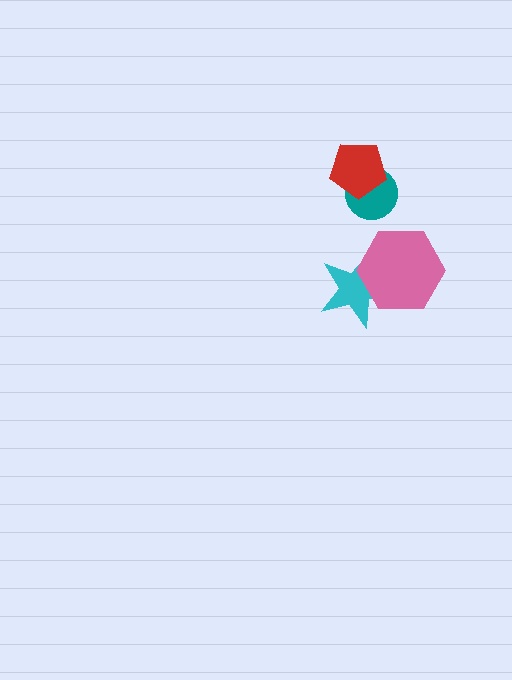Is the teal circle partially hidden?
Yes, it is partially covered by another shape.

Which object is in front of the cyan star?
The pink hexagon is in front of the cyan star.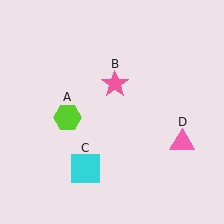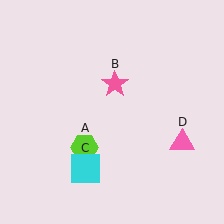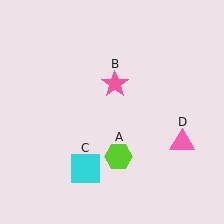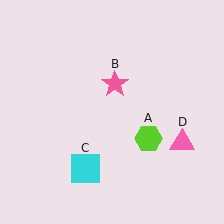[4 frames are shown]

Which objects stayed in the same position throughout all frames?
Pink star (object B) and cyan square (object C) and pink triangle (object D) remained stationary.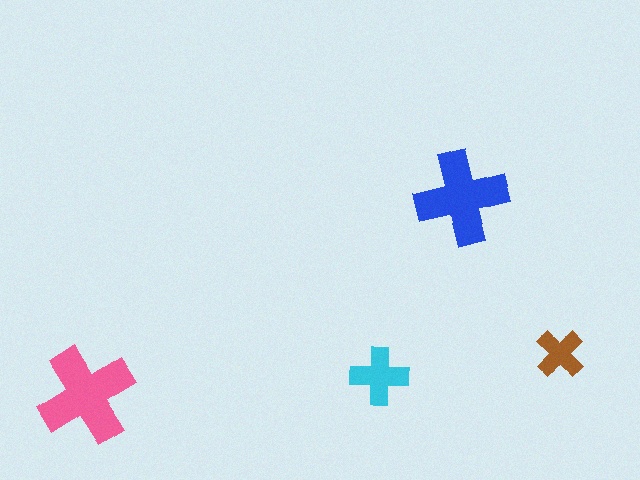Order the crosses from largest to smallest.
the pink one, the blue one, the cyan one, the brown one.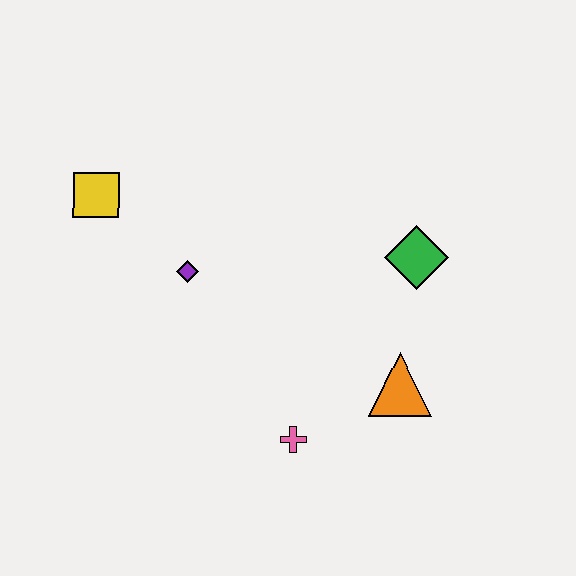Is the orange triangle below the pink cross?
No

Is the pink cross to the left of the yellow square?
No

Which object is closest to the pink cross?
The orange triangle is closest to the pink cross.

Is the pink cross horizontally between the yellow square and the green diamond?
Yes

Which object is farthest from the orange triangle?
The yellow square is farthest from the orange triangle.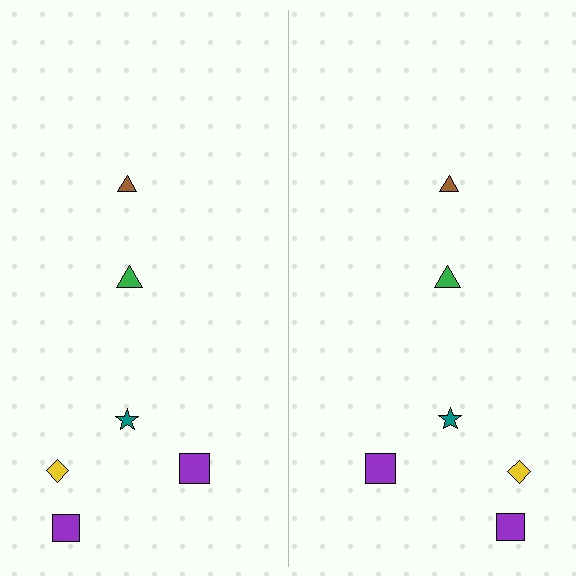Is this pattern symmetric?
Yes, this pattern has bilateral (reflection) symmetry.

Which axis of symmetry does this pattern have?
The pattern has a vertical axis of symmetry running through the center of the image.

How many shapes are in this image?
There are 12 shapes in this image.